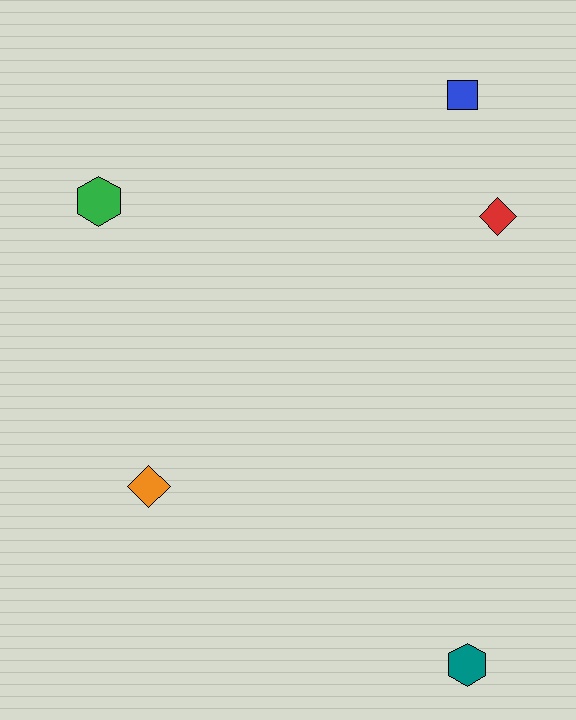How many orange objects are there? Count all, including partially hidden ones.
There is 1 orange object.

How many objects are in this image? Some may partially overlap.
There are 5 objects.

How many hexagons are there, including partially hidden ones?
There are 2 hexagons.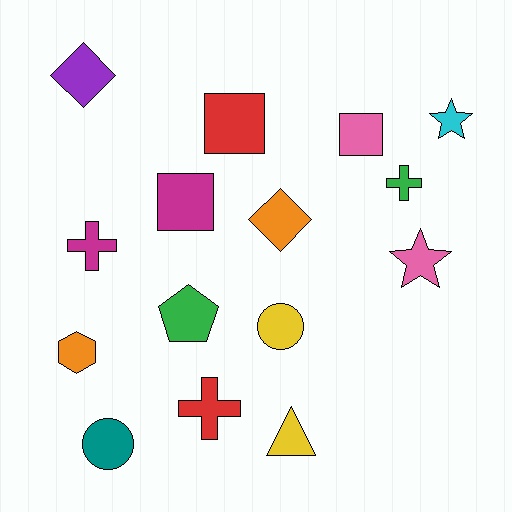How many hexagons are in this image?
There is 1 hexagon.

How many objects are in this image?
There are 15 objects.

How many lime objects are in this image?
There are no lime objects.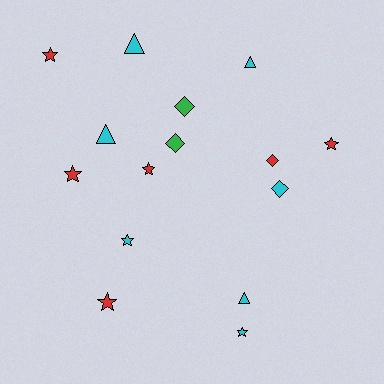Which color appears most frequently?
Cyan, with 7 objects.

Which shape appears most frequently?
Star, with 7 objects.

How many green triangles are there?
There are no green triangles.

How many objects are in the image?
There are 15 objects.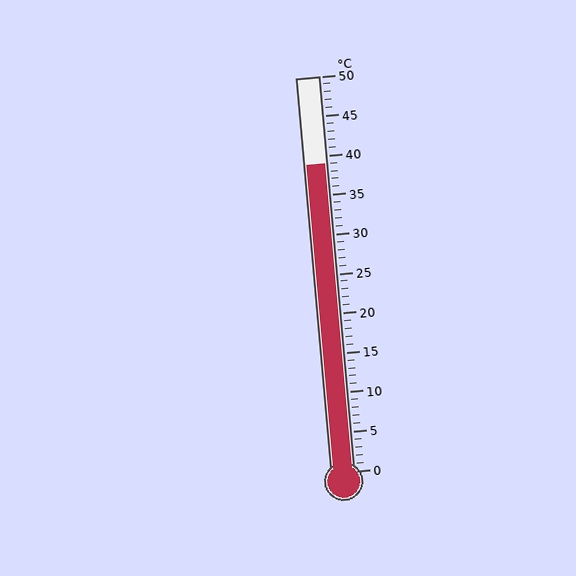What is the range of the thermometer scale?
The thermometer scale ranges from 0°C to 50°C.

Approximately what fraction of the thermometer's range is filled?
The thermometer is filled to approximately 80% of its range.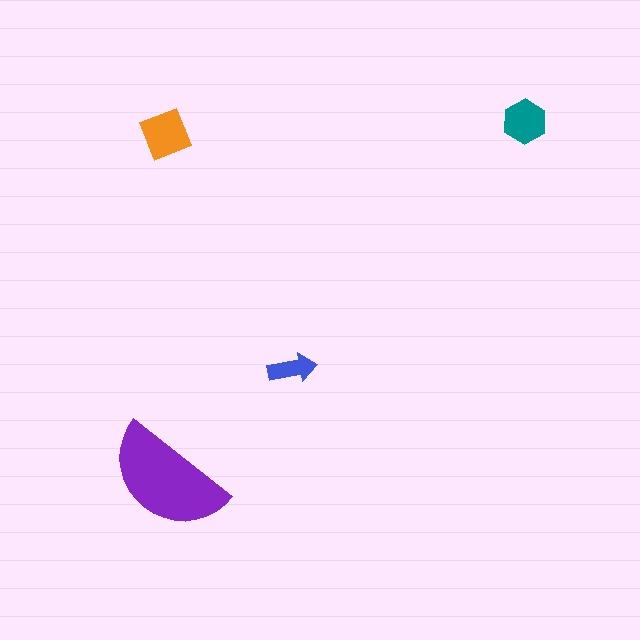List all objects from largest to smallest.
The purple semicircle, the orange diamond, the teal hexagon, the blue arrow.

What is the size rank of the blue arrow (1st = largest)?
4th.